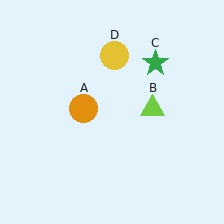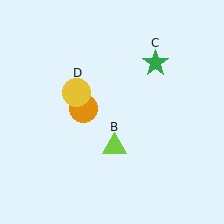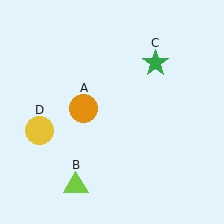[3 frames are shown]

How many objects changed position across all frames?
2 objects changed position: lime triangle (object B), yellow circle (object D).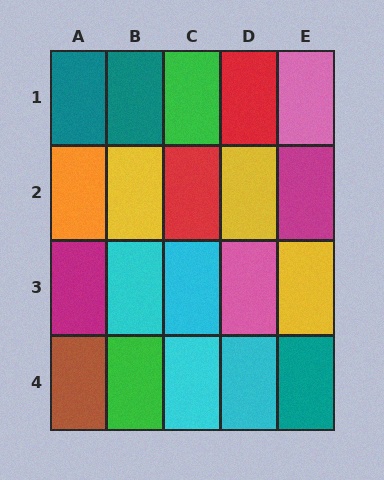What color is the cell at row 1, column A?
Teal.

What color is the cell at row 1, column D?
Red.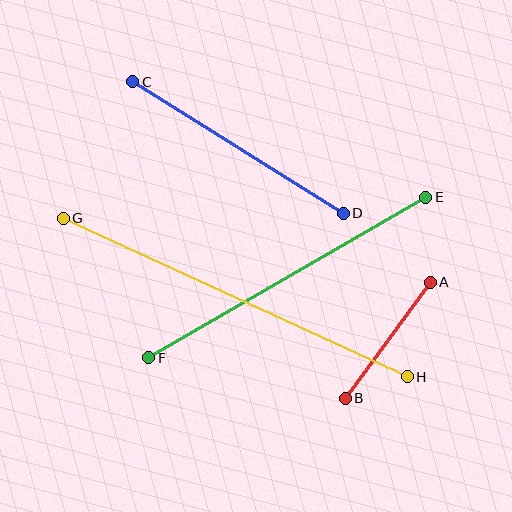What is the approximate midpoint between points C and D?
The midpoint is at approximately (238, 147) pixels.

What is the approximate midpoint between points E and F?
The midpoint is at approximately (287, 277) pixels.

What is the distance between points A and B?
The distance is approximately 144 pixels.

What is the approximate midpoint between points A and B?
The midpoint is at approximately (388, 340) pixels.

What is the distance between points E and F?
The distance is approximately 320 pixels.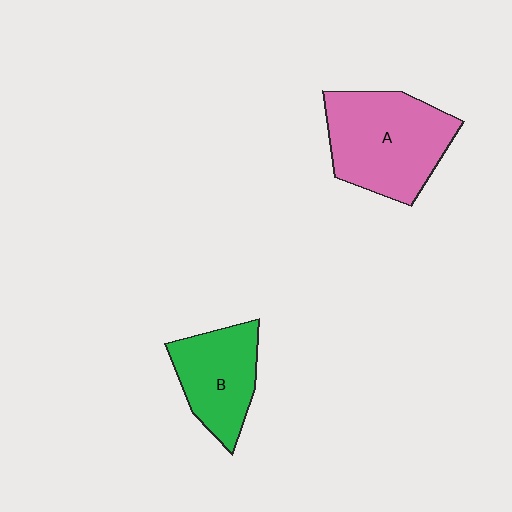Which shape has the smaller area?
Shape B (green).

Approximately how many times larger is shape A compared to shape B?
Approximately 1.5 times.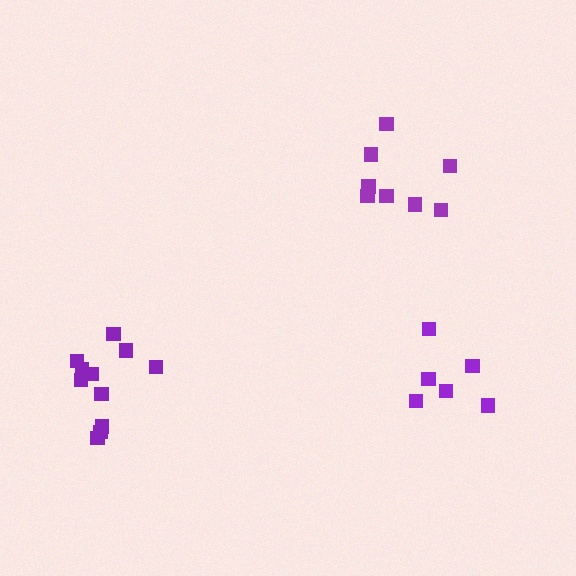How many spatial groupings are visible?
There are 3 spatial groupings.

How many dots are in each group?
Group 1: 11 dots, Group 2: 6 dots, Group 3: 8 dots (25 total).